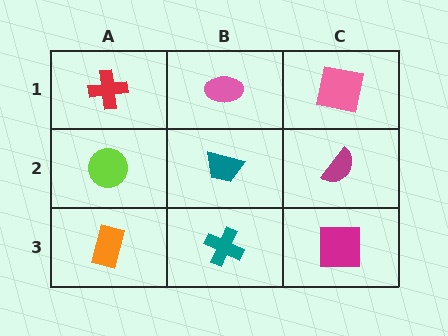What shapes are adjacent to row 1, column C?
A magenta semicircle (row 2, column C), a pink ellipse (row 1, column B).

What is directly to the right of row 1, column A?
A pink ellipse.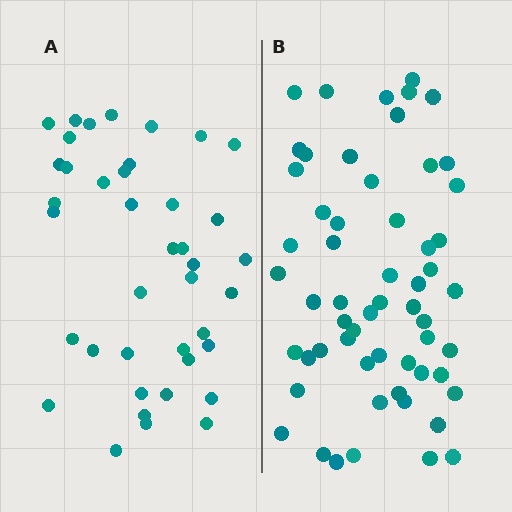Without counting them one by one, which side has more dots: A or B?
Region B (the right region) has more dots.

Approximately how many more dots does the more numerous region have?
Region B has approximately 20 more dots than region A.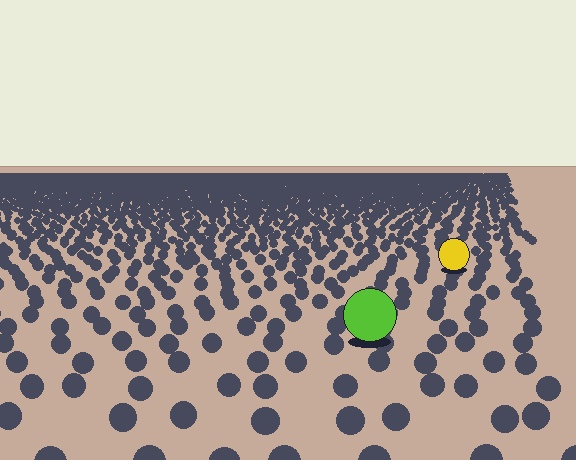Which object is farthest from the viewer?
The yellow circle is farthest from the viewer. It appears smaller and the ground texture around it is denser.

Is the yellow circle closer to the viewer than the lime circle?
No. The lime circle is closer — you can tell from the texture gradient: the ground texture is coarser near it.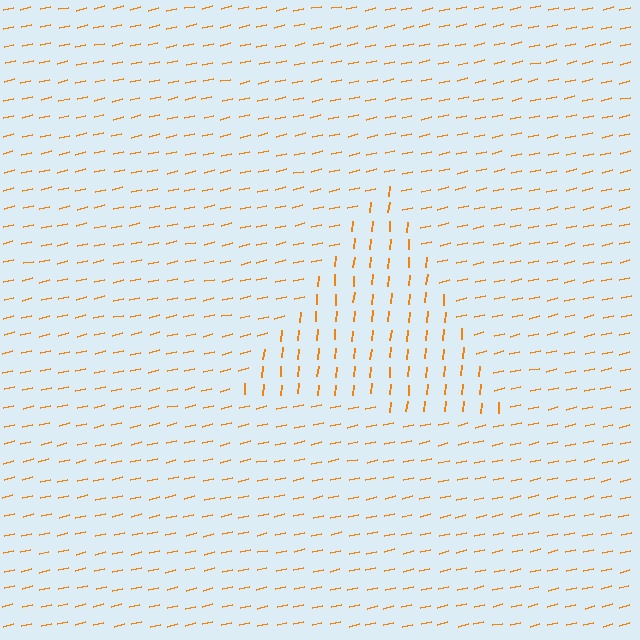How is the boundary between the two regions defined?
The boundary is defined purely by a change in line orientation (approximately 71 degrees difference). All lines are the same color and thickness.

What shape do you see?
I see a triangle.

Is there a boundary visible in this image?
Yes, there is a texture boundary formed by a change in line orientation.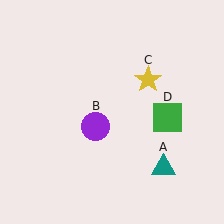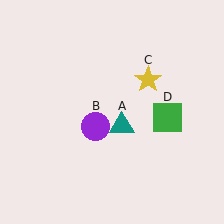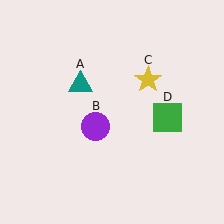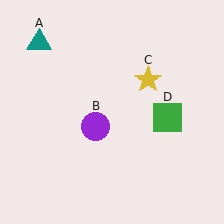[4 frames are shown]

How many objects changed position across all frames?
1 object changed position: teal triangle (object A).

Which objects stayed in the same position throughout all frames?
Purple circle (object B) and yellow star (object C) and green square (object D) remained stationary.